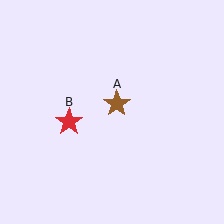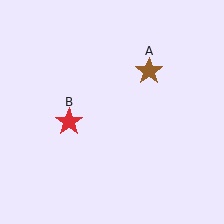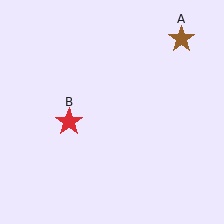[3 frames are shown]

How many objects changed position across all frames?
1 object changed position: brown star (object A).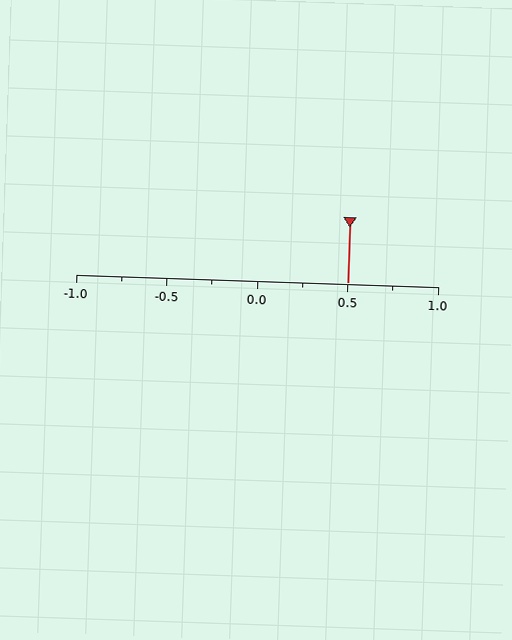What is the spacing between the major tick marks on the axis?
The major ticks are spaced 0.5 apart.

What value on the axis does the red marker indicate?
The marker indicates approximately 0.5.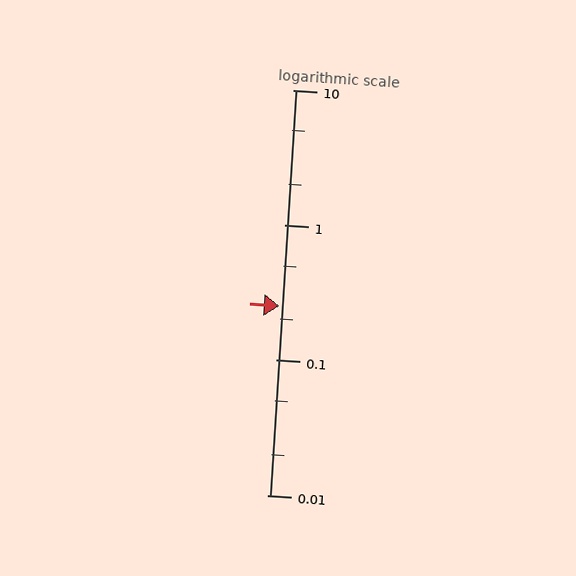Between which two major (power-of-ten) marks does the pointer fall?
The pointer is between 0.1 and 1.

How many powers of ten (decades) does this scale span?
The scale spans 3 decades, from 0.01 to 10.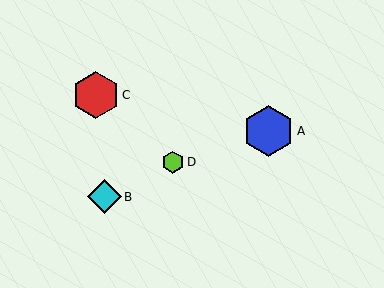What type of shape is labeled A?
Shape A is a blue hexagon.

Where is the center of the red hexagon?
The center of the red hexagon is at (96, 95).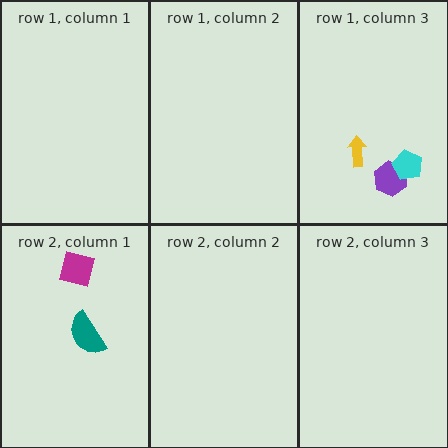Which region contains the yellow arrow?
The row 1, column 3 region.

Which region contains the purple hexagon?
The row 1, column 3 region.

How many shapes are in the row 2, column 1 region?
2.